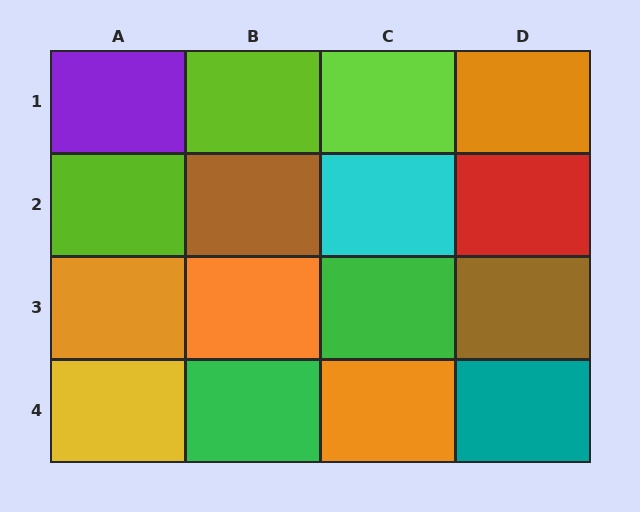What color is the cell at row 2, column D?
Red.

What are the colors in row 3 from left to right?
Orange, orange, green, brown.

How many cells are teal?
1 cell is teal.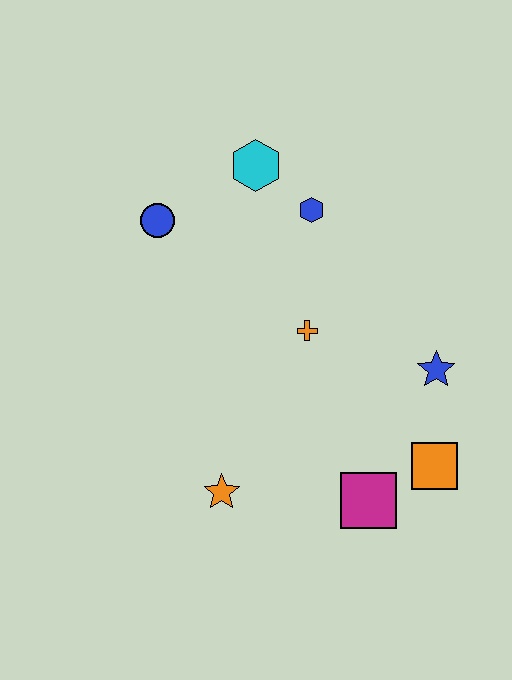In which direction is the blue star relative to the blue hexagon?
The blue star is below the blue hexagon.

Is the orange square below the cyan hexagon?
Yes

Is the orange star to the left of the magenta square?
Yes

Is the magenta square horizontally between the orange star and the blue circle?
No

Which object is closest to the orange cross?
The blue hexagon is closest to the orange cross.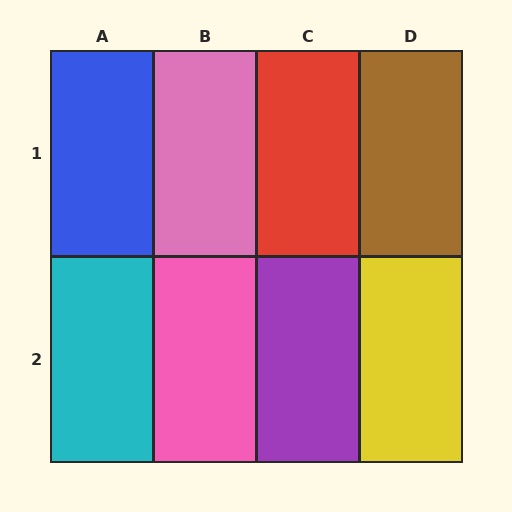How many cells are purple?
1 cell is purple.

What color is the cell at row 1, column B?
Pink.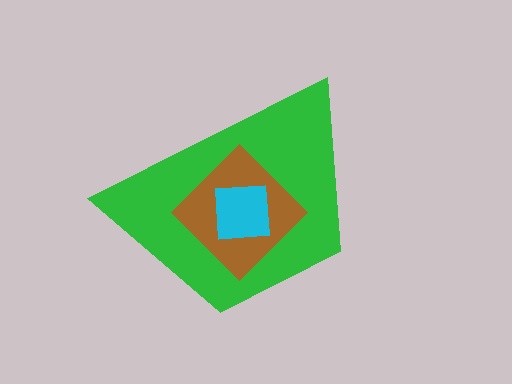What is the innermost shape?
The cyan square.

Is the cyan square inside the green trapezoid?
Yes.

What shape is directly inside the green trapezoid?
The brown diamond.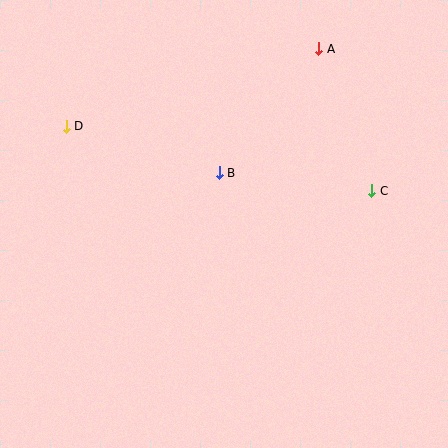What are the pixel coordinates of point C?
Point C is at (372, 191).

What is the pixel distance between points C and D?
The distance between C and D is 312 pixels.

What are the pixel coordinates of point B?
Point B is at (219, 173).